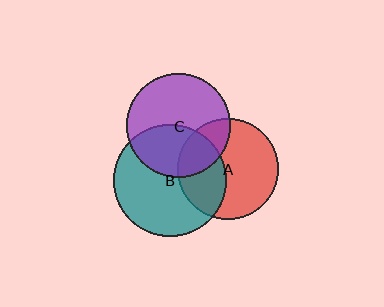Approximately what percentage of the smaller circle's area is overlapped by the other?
Approximately 40%.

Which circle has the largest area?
Circle B (teal).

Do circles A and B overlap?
Yes.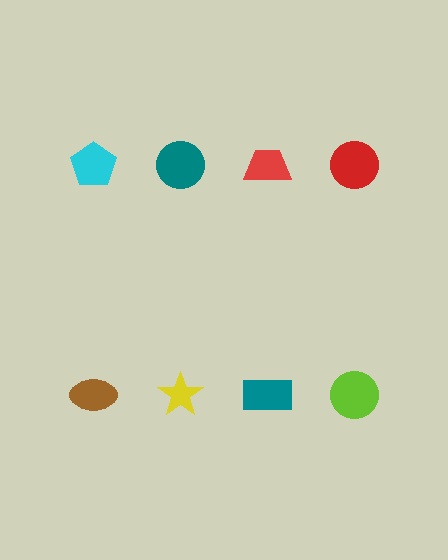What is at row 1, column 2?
A teal circle.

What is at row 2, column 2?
A yellow star.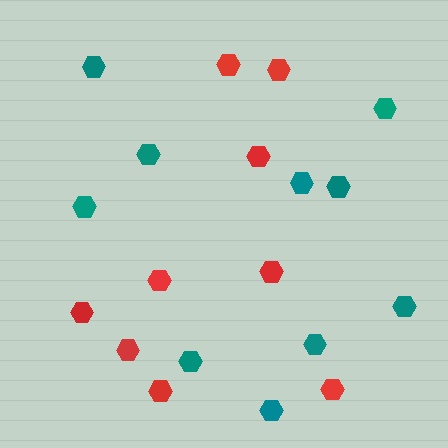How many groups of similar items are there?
There are 2 groups: one group of red hexagons (9) and one group of teal hexagons (10).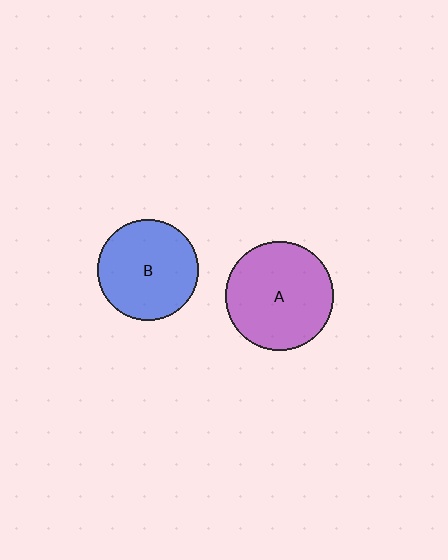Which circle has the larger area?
Circle A (purple).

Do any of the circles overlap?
No, none of the circles overlap.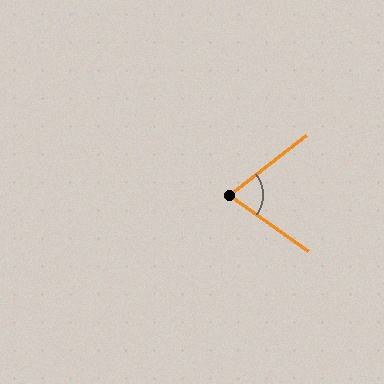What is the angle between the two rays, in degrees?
Approximately 73 degrees.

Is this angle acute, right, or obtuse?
It is acute.